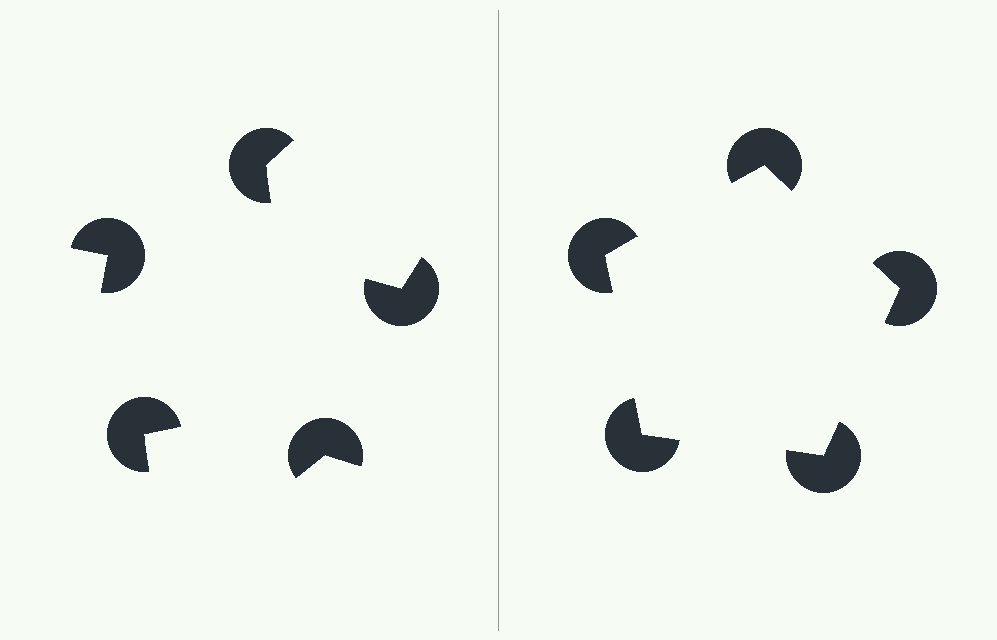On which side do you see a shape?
An illusory pentagon appears on the right side. On the left side the wedge cuts are rotated, so no coherent shape forms.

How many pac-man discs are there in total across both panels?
10 — 5 on each side.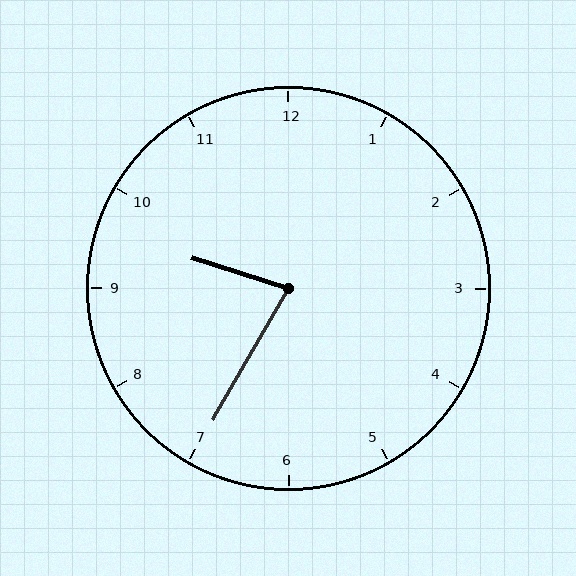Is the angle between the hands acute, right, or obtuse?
It is acute.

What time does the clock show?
9:35.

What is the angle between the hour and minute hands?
Approximately 78 degrees.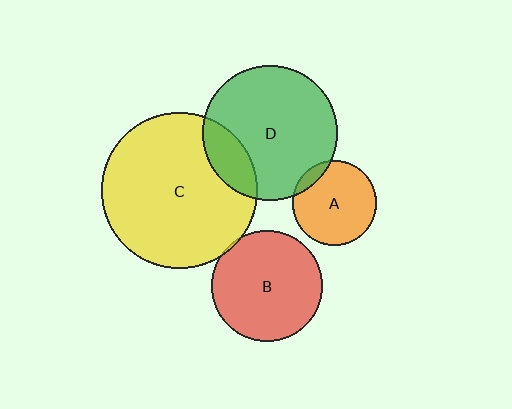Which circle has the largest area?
Circle C (yellow).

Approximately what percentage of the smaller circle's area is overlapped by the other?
Approximately 20%.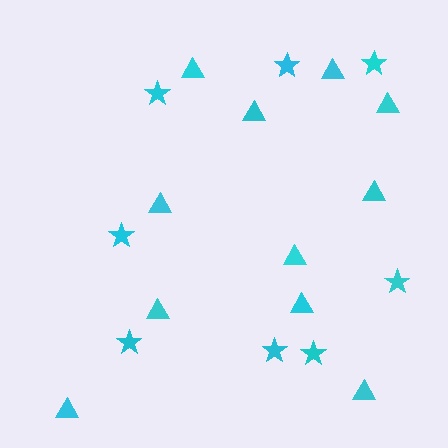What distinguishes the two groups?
There are 2 groups: one group of triangles (11) and one group of stars (8).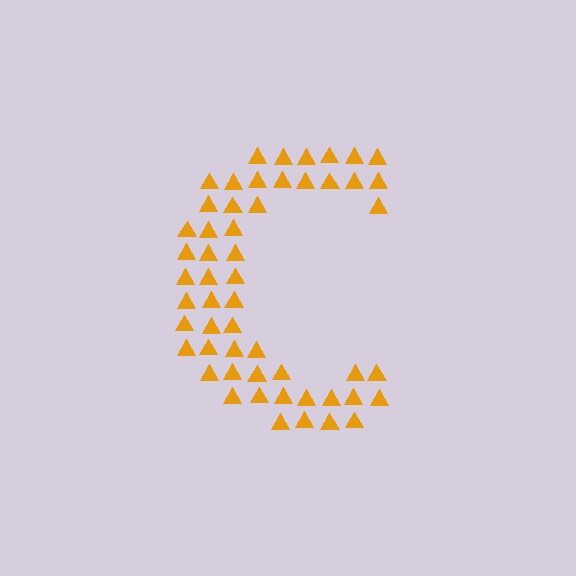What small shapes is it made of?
It is made of small triangles.